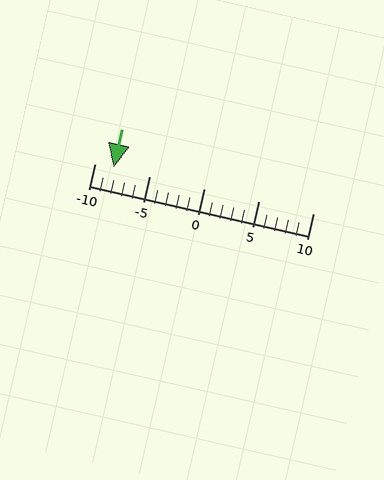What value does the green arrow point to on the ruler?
The green arrow points to approximately -8.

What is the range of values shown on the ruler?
The ruler shows values from -10 to 10.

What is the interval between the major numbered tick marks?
The major tick marks are spaced 5 units apart.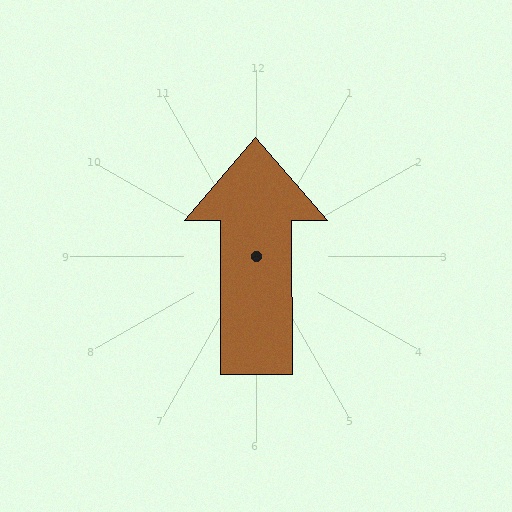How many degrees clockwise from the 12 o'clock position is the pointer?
Approximately 360 degrees.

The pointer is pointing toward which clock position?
Roughly 12 o'clock.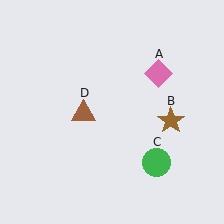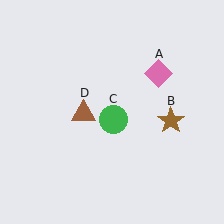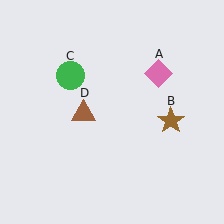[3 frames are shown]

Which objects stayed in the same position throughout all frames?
Pink diamond (object A) and brown star (object B) and brown triangle (object D) remained stationary.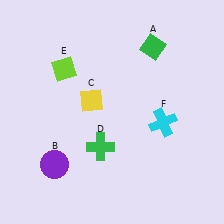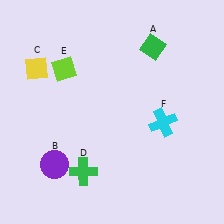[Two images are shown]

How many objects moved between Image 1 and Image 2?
2 objects moved between the two images.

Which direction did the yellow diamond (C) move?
The yellow diamond (C) moved left.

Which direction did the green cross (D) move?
The green cross (D) moved down.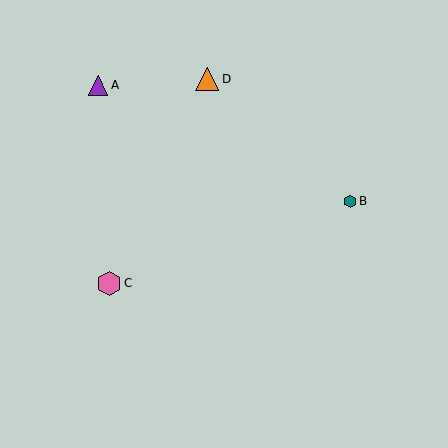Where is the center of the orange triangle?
The center of the orange triangle is at (207, 79).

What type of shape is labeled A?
Shape A is a purple triangle.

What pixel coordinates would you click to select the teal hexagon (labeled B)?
Click at (350, 201) to select the teal hexagon B.